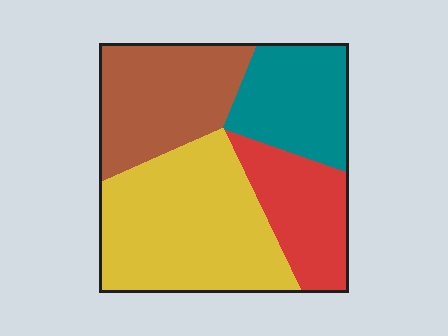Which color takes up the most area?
Yellow, at roughly 40%.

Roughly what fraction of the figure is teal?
Teal takes up about one fifth (1/5) of the figure.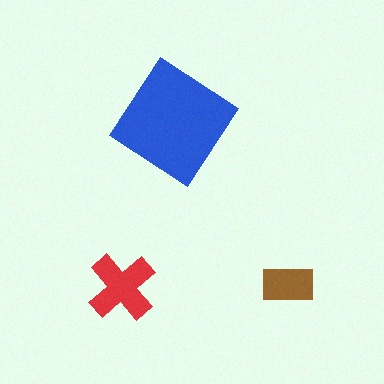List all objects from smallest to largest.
The brown rectangle, the red cross, the blue diamond.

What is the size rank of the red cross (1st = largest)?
2nd.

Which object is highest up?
The blue diamond is topmost.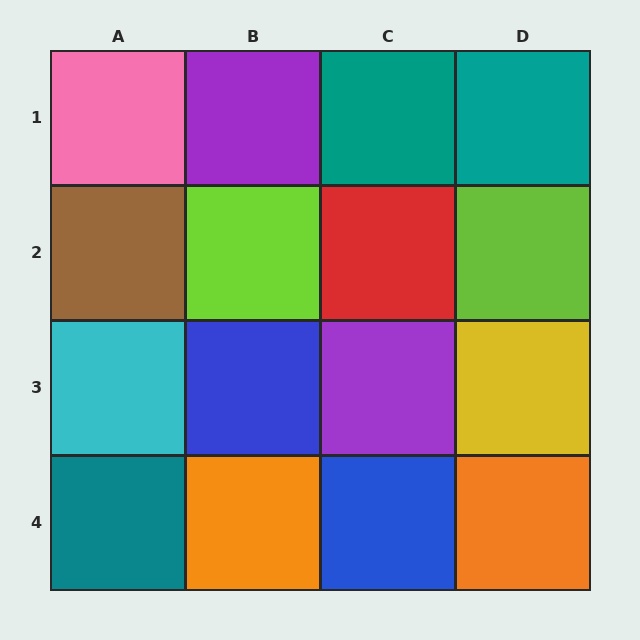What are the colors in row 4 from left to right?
Teal, orange, blue, orange.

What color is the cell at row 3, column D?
Yellow.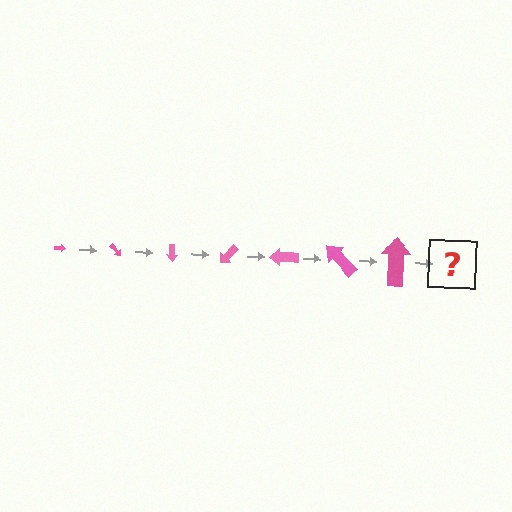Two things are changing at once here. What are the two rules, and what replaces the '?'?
The two rules are that the arrow grows larger each step and it rotates 45 degrees each step. The '?' should be an arrow, larger than the previous one and rotated 315 degrees from the start.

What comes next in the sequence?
The next element should be an arrow, larger than the previous one and rotated 315 degrees from the start.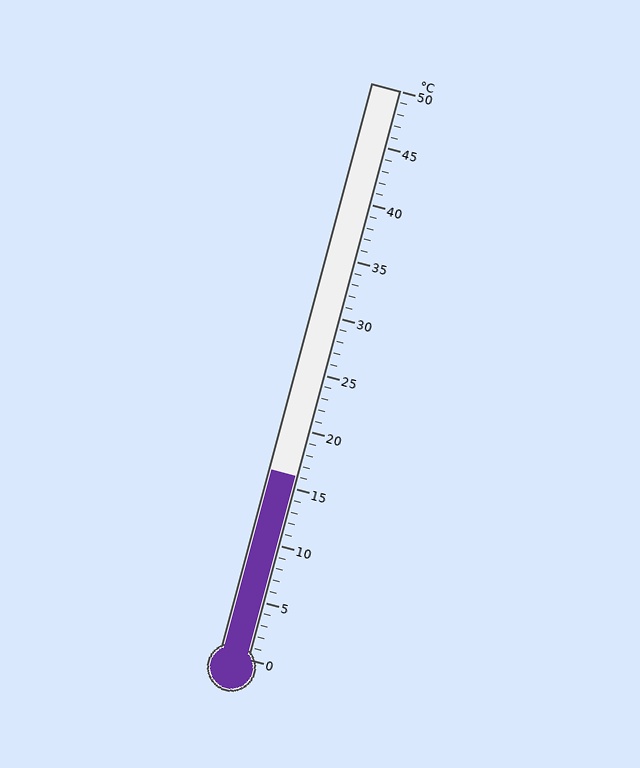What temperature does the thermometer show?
The thermometer shows approximately 16°C.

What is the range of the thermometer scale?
The thermometer scale ranges from 0°C to 50°C.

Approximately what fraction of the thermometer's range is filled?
The thermometer is filled to approximately 30% of its range.